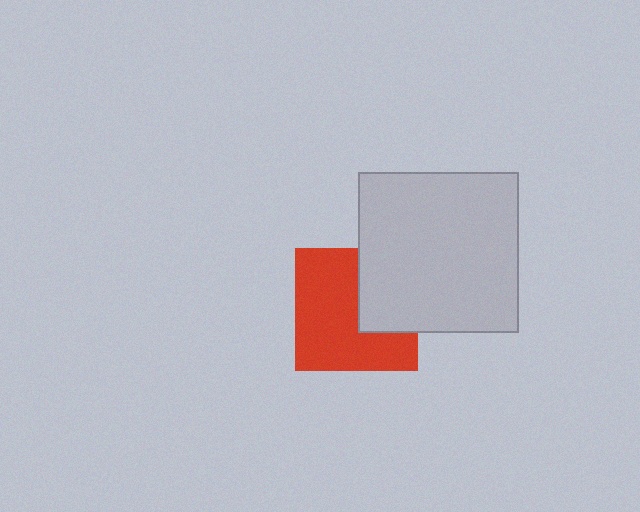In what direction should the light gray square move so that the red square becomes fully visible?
The light gray square should move right. That is the shortest direction to clear the overlap and leave the red square fully visible.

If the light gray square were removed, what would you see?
You would see the complete red square.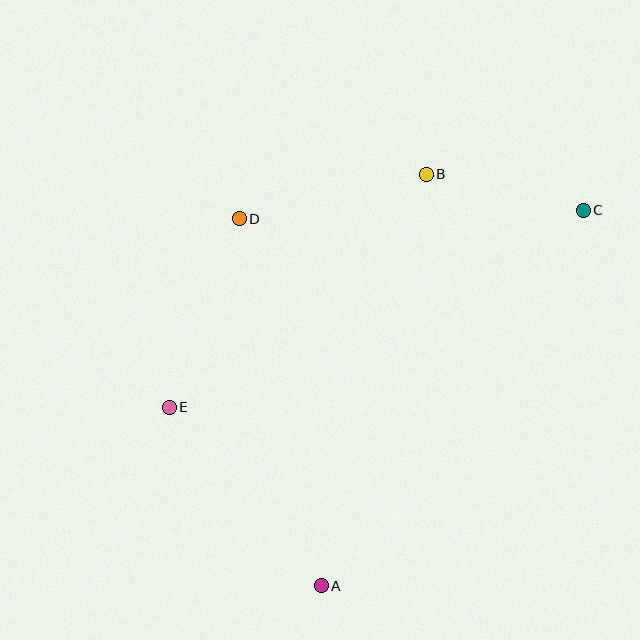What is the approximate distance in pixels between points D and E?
The distance between D and E is approximately 201 pixels.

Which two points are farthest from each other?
Points C and E are farthest from each other.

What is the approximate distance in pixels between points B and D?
The distance between B and D is approximately 192 pixels.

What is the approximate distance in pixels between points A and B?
The distance between A and B is approximately 425 pixels.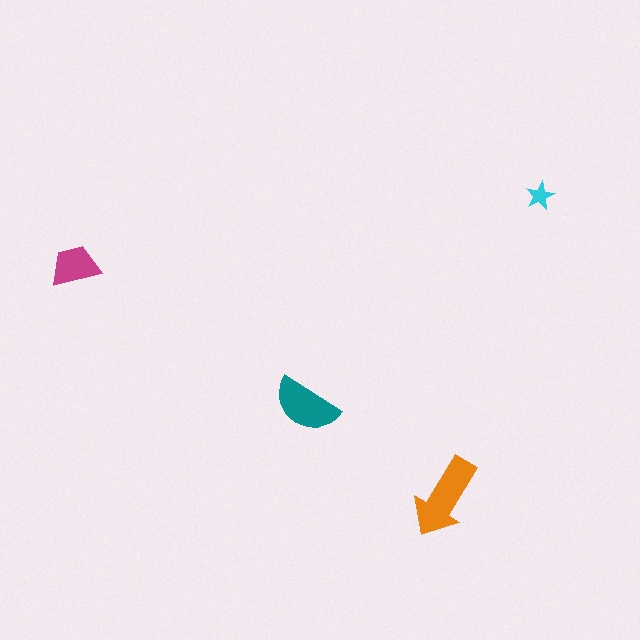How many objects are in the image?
There are 4 objects in the image.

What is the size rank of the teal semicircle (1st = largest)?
2nd.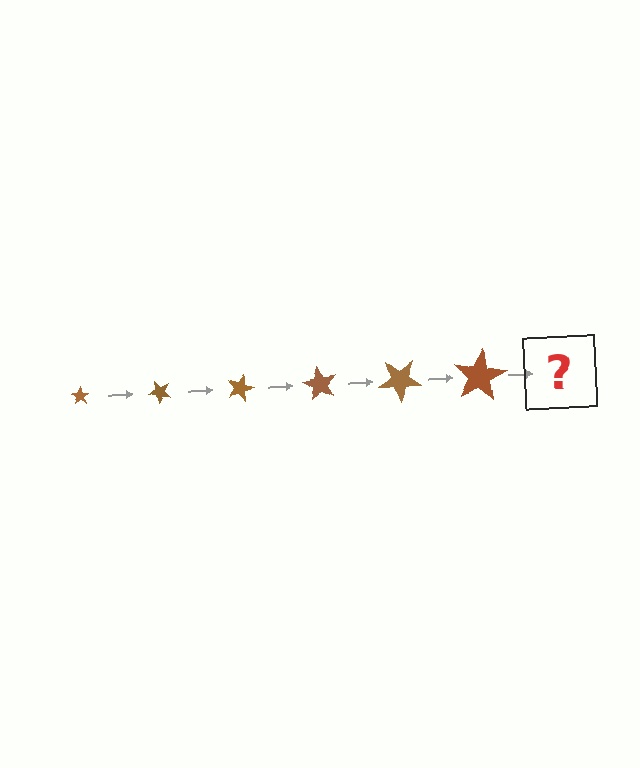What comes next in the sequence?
The next element should be a star, larger than the previous one and rotated 270 degrees from the start.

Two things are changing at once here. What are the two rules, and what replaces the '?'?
The two rules are that the star grows larger each step and it rotates 45 degrees each step. The '?' should be a star, larger than the previous one and rotated 270 degrees from the start.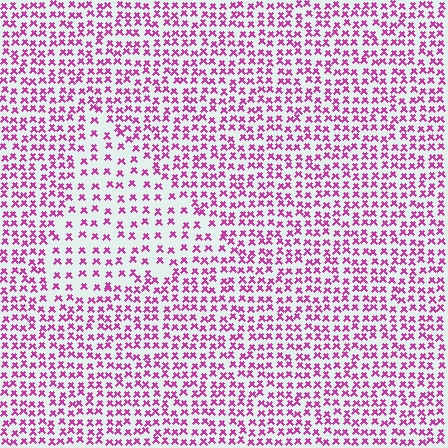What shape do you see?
I see a triangle.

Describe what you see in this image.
The image contains small magenta elements arranged at two different densities. A triangle-shaped region is visible where the elements are less densely packed than the surrounding area.